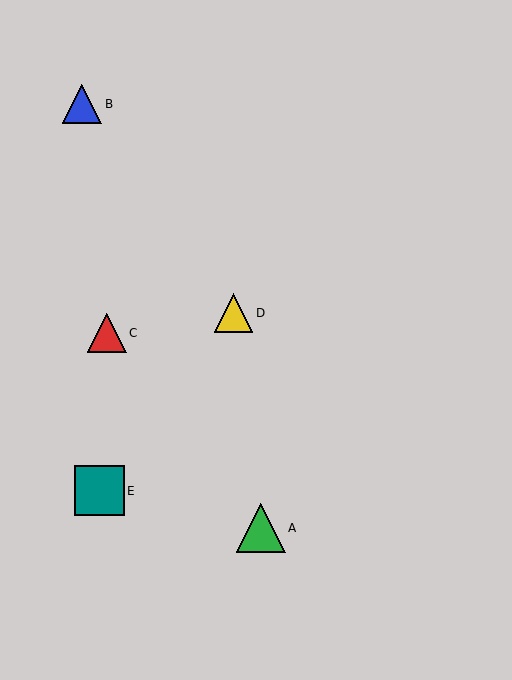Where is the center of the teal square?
The center of the teal square is at (99, 491).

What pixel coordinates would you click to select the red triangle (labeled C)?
Click at (107, 333) to select the red triangle C.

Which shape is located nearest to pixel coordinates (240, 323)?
The yellow triangle (labeled D) at (234, 313) is nearest to that location.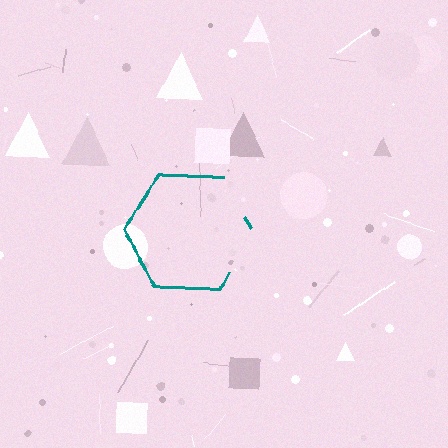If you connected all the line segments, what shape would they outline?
They would outline a hexagon.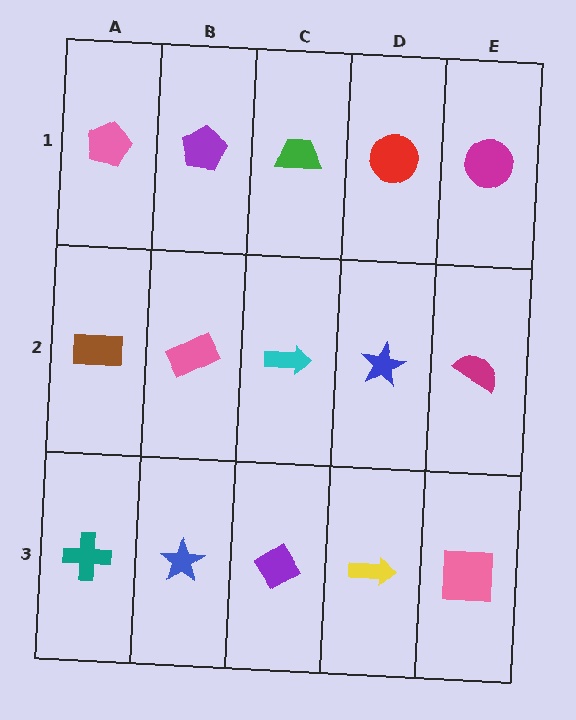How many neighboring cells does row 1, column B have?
3.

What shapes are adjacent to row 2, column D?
A red circle (row 1, column D), a yellow arrow (row 3, column D), a cyan arrow (row 2, column C), a magenta semicircle (row 2, column E).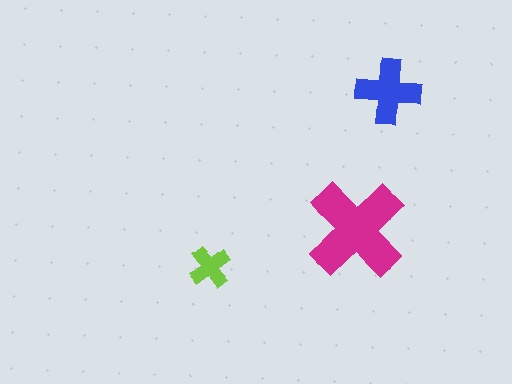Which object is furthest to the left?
The lime cross is leftmost.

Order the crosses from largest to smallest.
the magenta one, the blue one, the lime one.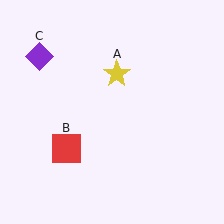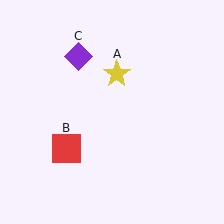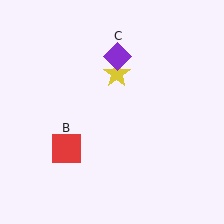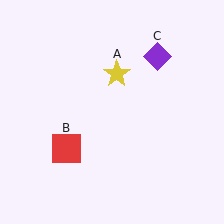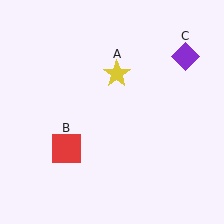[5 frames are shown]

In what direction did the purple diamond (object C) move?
The purple diamond (object C) moved right.